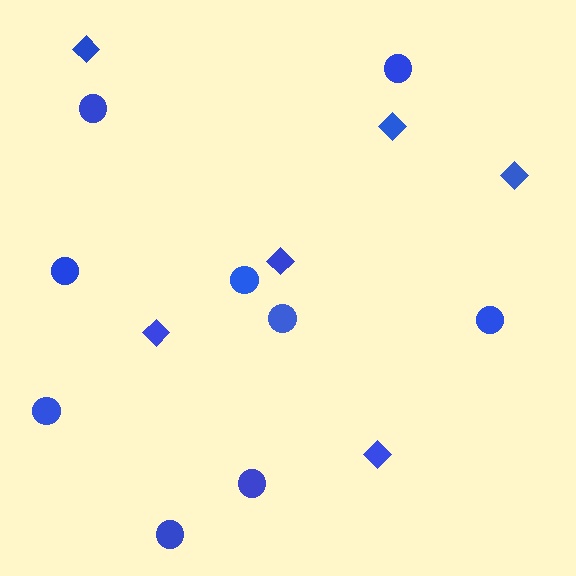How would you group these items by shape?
There are 2 groups: one group of diamonds (6) and one group of circles (9).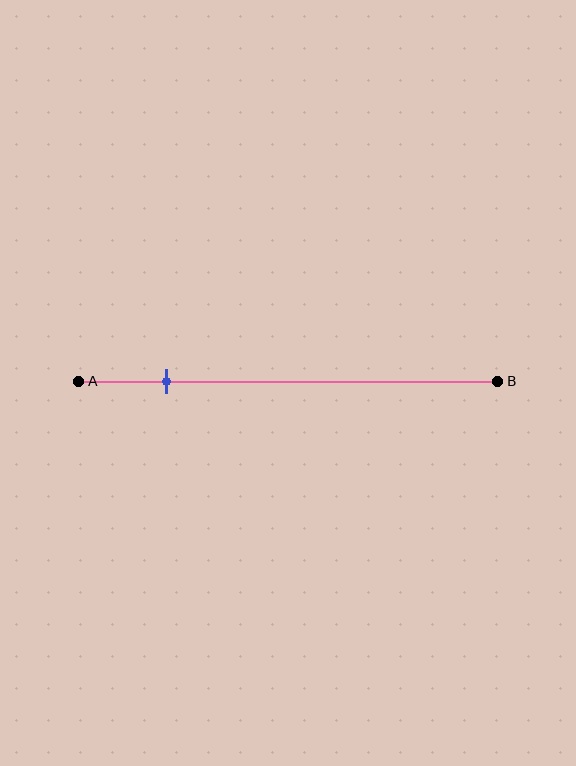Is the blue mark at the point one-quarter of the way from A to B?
No, the mark is at about 20% from A, not at the 25% one-quarter point.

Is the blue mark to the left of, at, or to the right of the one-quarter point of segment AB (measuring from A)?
The blue mark is to the left of the one-quarter point of segment AB.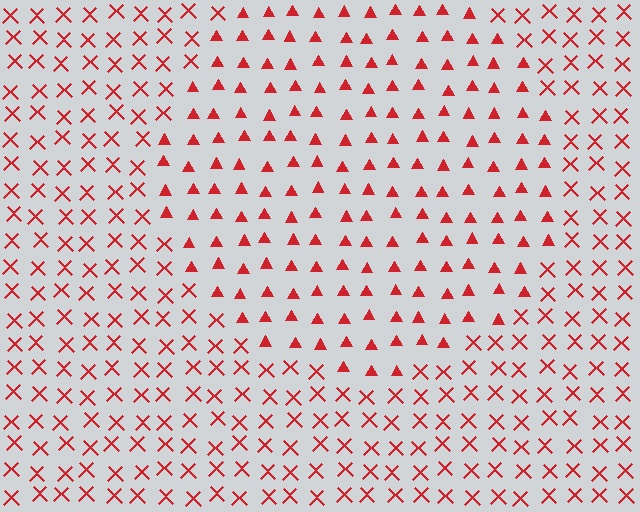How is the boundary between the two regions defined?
The boundary is defined by a change in element shape: triangles inside vs. X marks outside. All elements share the same color and spacing.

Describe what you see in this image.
The image is filled with small red elements arranged in a uniform grid. A circle-shaped region contains triangles, while the surrounding area contains X marks. The boundary is defined purely by the change in element shape.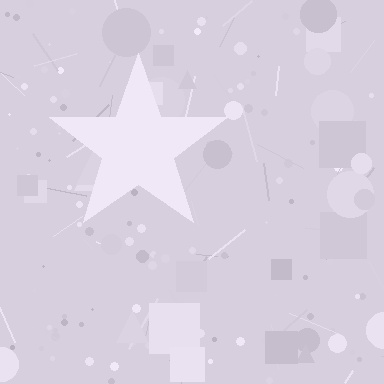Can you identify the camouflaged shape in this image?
The camouflaged shape is a star.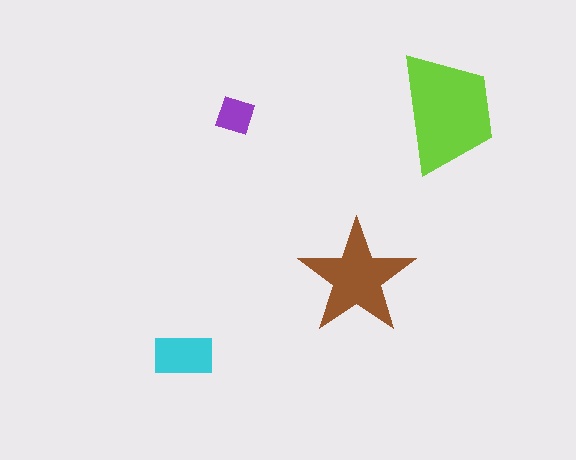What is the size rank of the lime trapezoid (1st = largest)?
1st.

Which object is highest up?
The lime trapezoid is topmost.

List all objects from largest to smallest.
The lime trapezoid, the brown star, the cyan rectangle, the purple square.